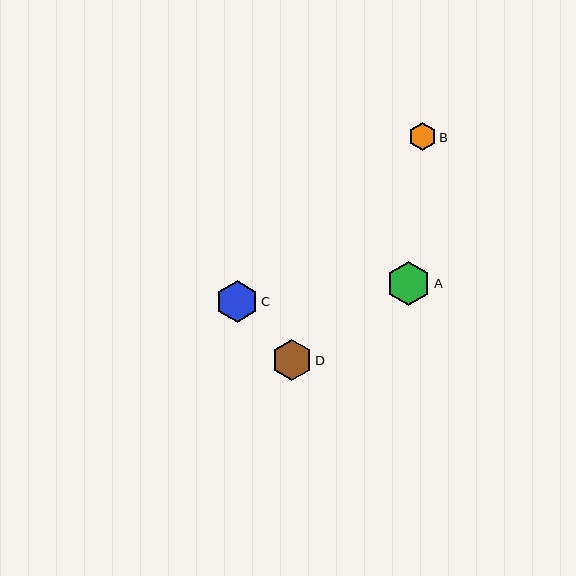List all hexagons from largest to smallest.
From largest to smallest: A, C, D, B.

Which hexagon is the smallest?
Hexagon B is the smallest with a size of approximately 28 pixels.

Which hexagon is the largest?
Hexagon A is the largest with a size of approximately 45 pixels.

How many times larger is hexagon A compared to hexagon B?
Hexagon A is approximately 1.6 times the size of hexagon B.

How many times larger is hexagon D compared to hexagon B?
Hexagon D is approximately 1.4 times the size of hexagon B.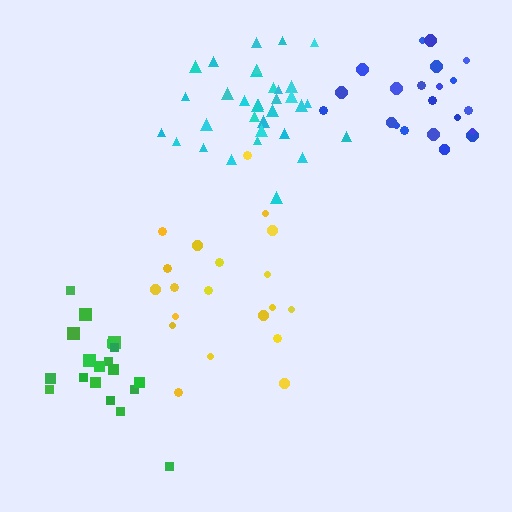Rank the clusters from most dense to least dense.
cyan, green, yellow, blue.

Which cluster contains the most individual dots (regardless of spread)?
Cyan (33).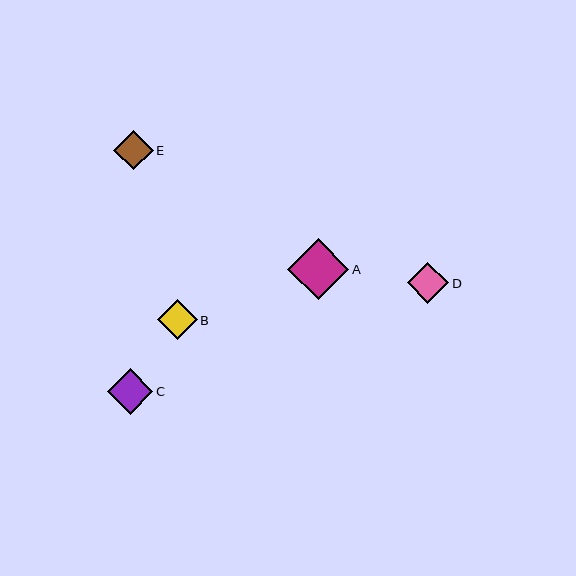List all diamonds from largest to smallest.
From largest to smallest: A, C, D, B, E.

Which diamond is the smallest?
Diamond E is the smallest with a size of approximately 39 pixels.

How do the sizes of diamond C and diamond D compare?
Diamond C and diamond D are approximately the same size.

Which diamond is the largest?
Diamond A is the largest with a size of approximately 62 pixels.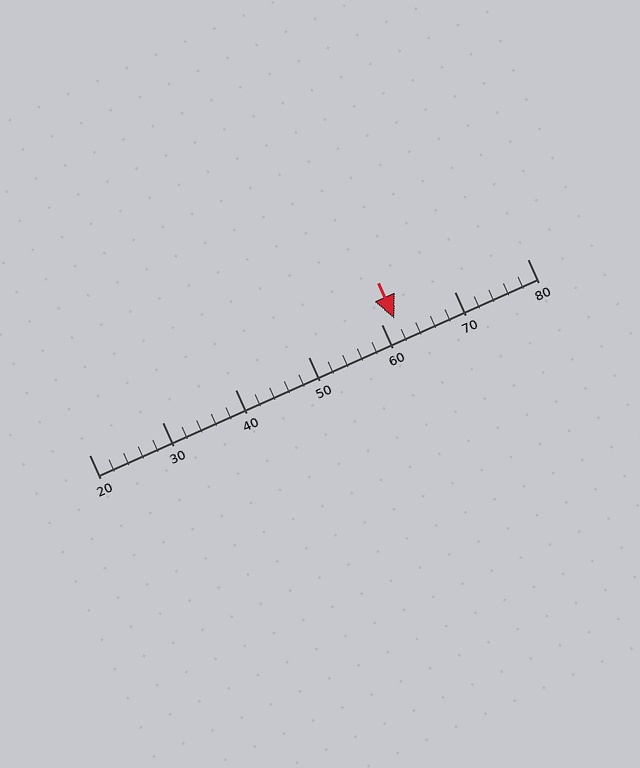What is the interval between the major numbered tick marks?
The major tick marks are spaced 10 units apart.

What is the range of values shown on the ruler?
The ruler shows values from 20 to 80.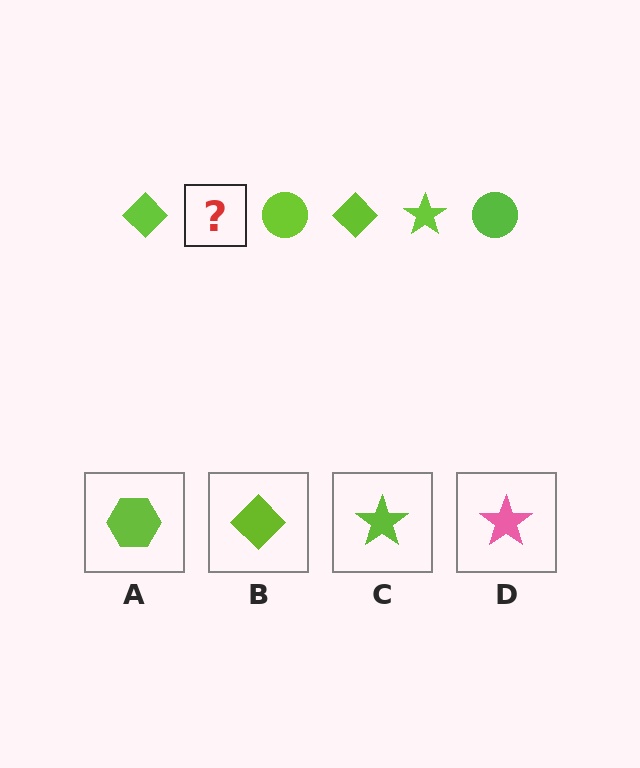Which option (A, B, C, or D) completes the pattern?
C.